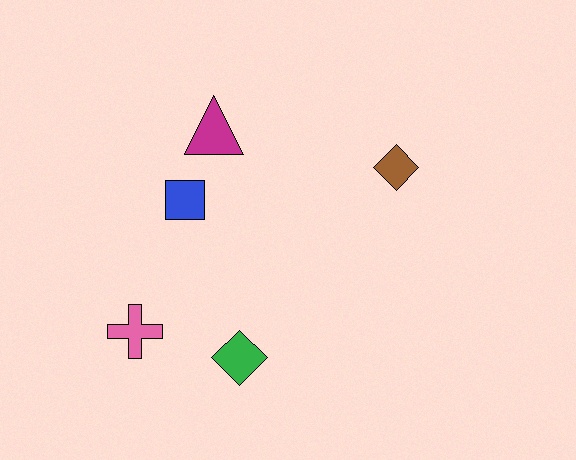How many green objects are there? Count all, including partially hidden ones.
There is 1 green object.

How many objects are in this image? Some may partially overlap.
There are 5 objects.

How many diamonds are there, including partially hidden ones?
There are 2 diamonds.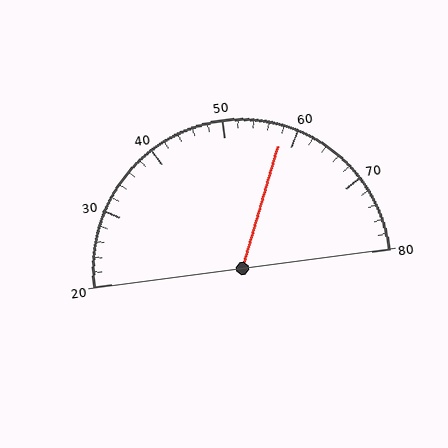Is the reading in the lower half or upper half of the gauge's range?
The reading is in the upper half of the range (20 to 80).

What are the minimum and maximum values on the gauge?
The gauge ranges from 20 to 80.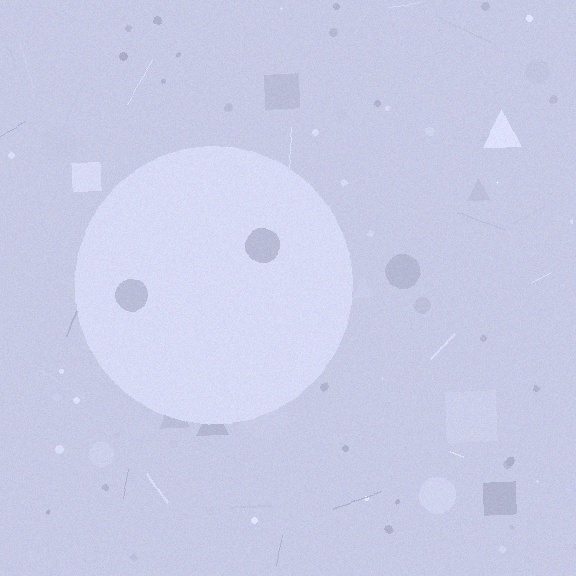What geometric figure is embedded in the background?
A circle is embedded in the background.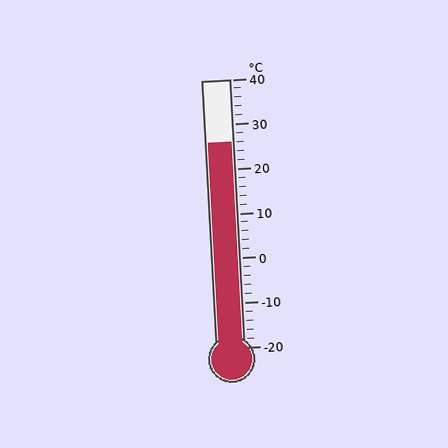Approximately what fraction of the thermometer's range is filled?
The thermometer is filled to approximately 75% of its range.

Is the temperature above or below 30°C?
The temperature is below 30°C.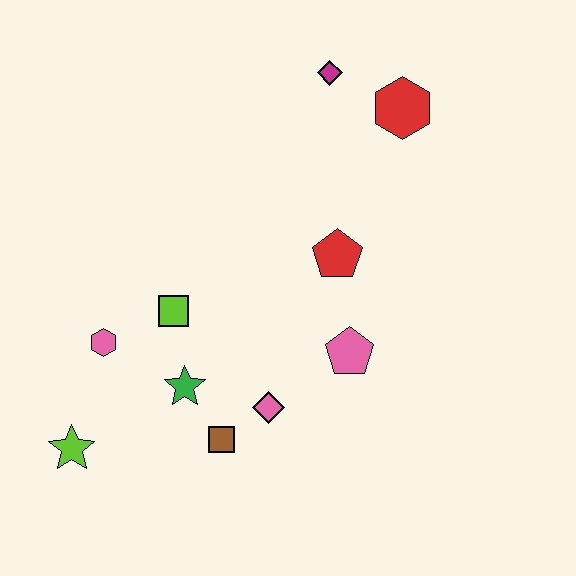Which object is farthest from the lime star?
The red hexagon is farthest from the lime star.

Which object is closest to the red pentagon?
The pink pentagon is closest to the red pentagon.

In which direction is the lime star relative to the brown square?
The lime star is to the left of the brown square.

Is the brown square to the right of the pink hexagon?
Yes